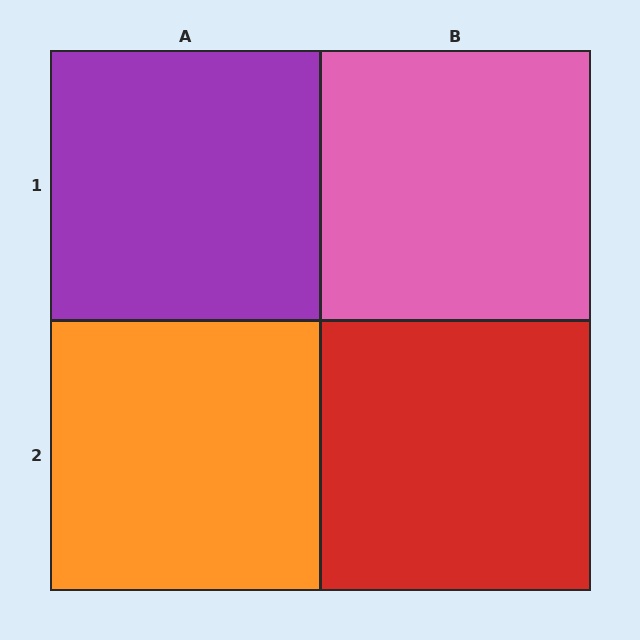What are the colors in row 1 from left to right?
Purple, pink.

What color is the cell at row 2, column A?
Orange.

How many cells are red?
1 cell is red.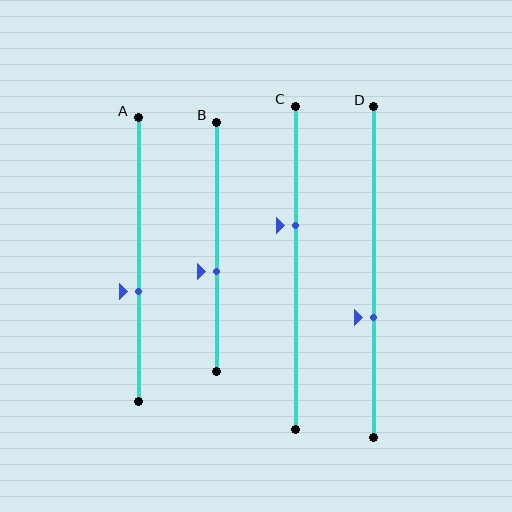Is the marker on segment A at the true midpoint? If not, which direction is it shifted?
No, the marker on segment A is shifted downward by about 11% of the segment length.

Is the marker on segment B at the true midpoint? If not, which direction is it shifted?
No, the marker on segment B is shifted downward by about 10% of the segment length.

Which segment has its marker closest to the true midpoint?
Segment B has its marker closest to the true midpoint.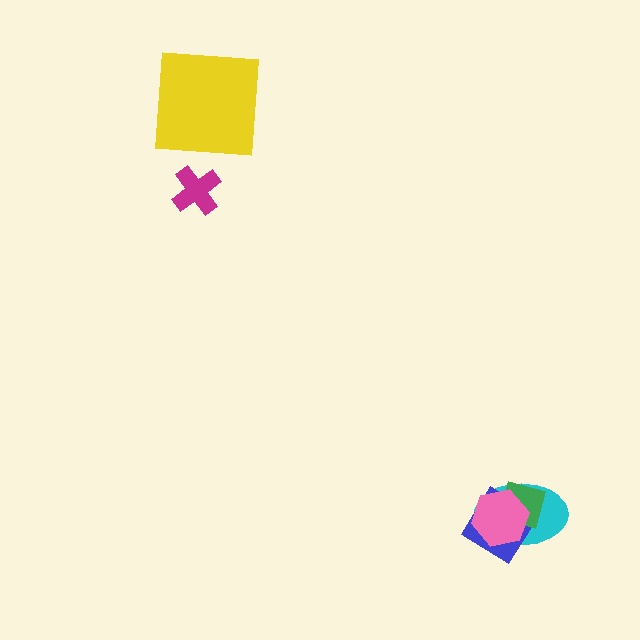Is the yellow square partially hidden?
No, no other shape covers it.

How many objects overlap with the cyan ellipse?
3 objects overlap with the cyan ellipse.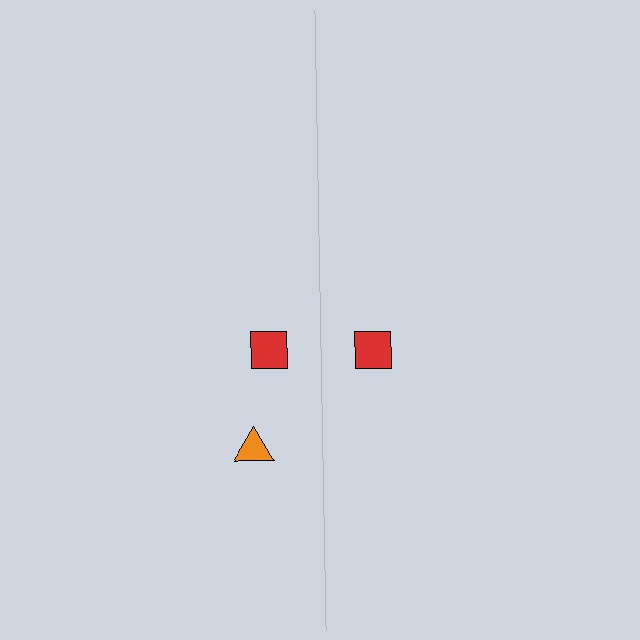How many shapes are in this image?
There are 3 shapes in this image.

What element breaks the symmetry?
A orange triangle is missing from the right side.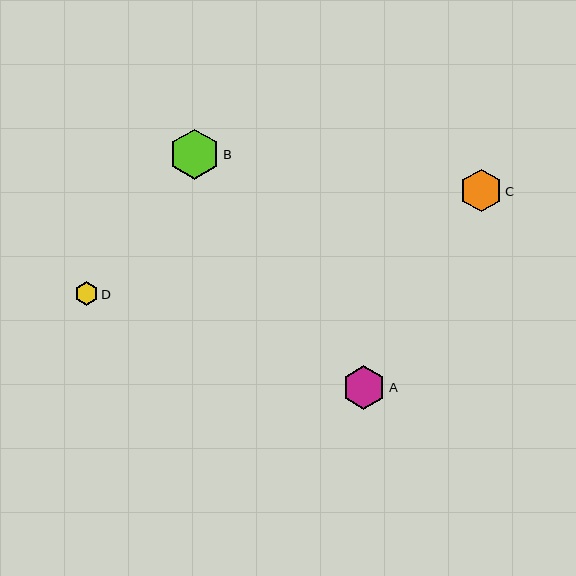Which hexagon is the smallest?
Hexagon D is the smallest with a size of approximately 23 pixels.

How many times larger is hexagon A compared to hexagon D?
Hexagon A is approximately 1.9 times the size of hexagon D.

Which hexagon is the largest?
Hexagon B is the largest with a size of approximately 50 pixels.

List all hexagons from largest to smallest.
From largest to smallest: B, A, C, D.